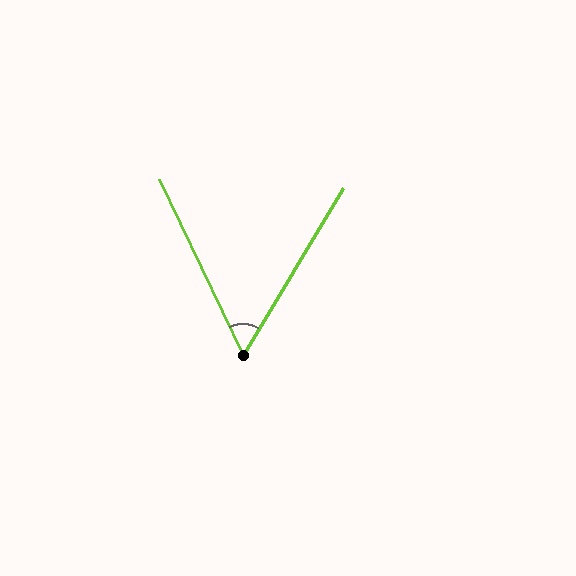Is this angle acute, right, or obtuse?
It is acute.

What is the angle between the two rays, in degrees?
Approximately 56 degrees.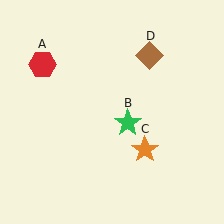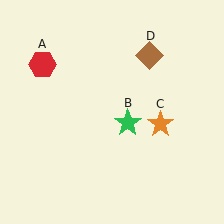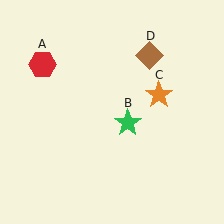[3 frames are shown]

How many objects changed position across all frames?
1 object changed position: orange star (object C).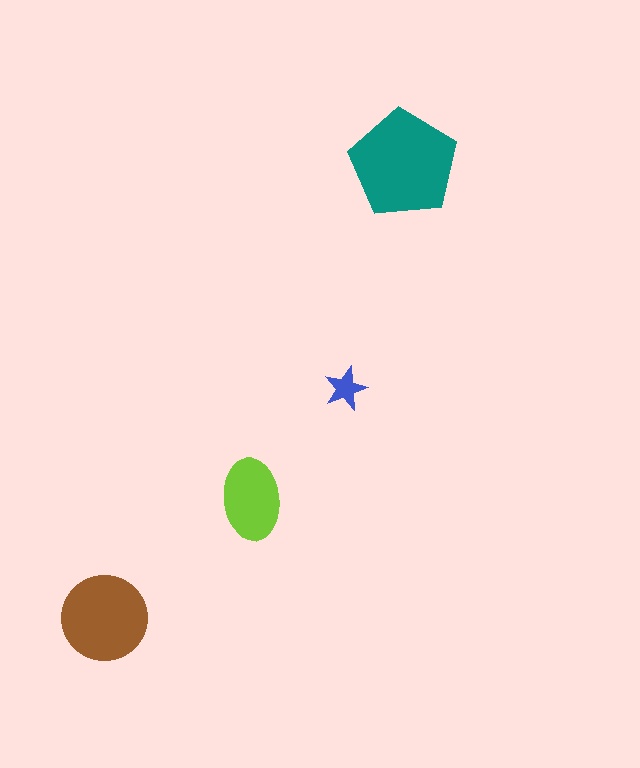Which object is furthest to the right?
The teal pentagon is rightmost.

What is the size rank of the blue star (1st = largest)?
4th.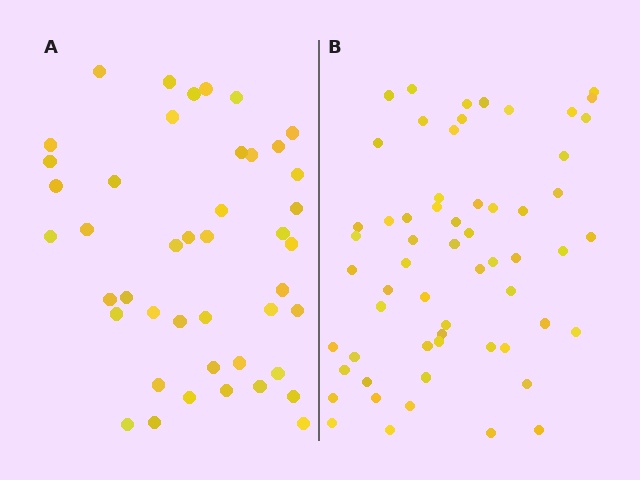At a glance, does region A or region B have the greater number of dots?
Region B (the right region) has more dots.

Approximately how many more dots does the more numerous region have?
Region B has approximately 15 more dots than region A.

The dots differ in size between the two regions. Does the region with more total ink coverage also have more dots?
No. Region A has more total ink coverage because its dots are larger, but region B actually contains more individual dots. Total area can be misleading — the number of items is what matters here.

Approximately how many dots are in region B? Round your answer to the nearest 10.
About 60 dots.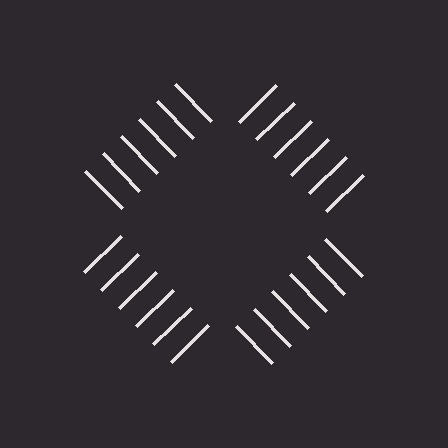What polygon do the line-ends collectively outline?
An illusory square — the line segments terminate on its edges but no continuous stroke is drawn.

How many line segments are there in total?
24 — 6 along each of the 4 edges.